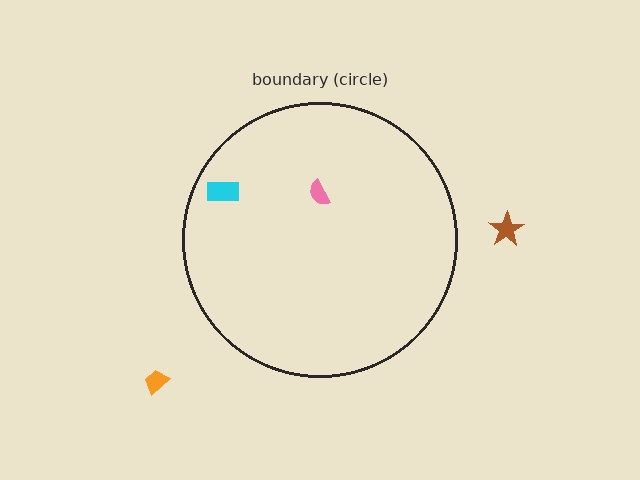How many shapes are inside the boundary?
2 inside, 2 outside.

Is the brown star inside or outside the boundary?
Outside.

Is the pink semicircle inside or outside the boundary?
Inside.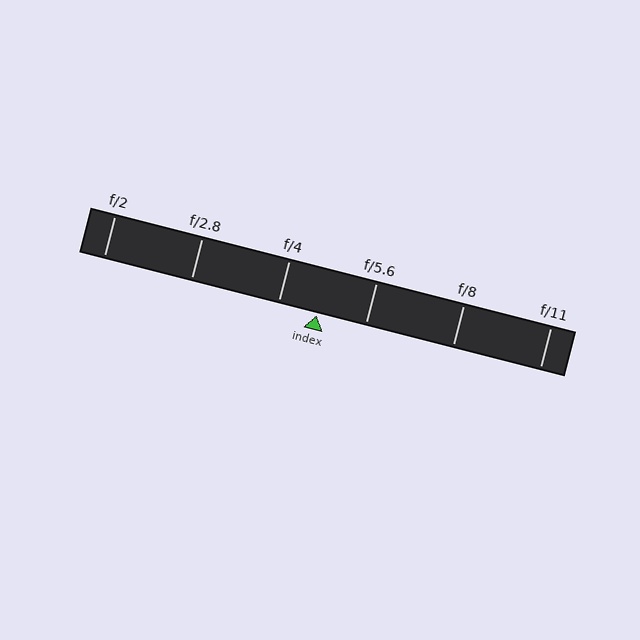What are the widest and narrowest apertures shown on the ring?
The widest aperture shown is f/2 and the narrowest is f/11.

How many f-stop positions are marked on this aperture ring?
There are 6 f-stop positions marked.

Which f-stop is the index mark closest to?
The index mark is closest to f/4.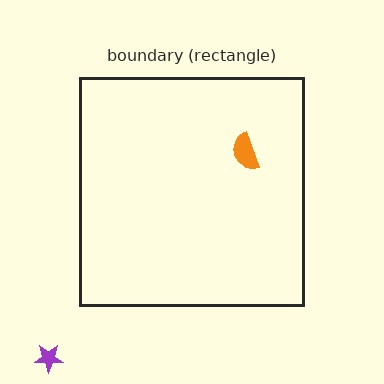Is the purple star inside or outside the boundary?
Outside.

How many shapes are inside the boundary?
1 inside, 1 outside.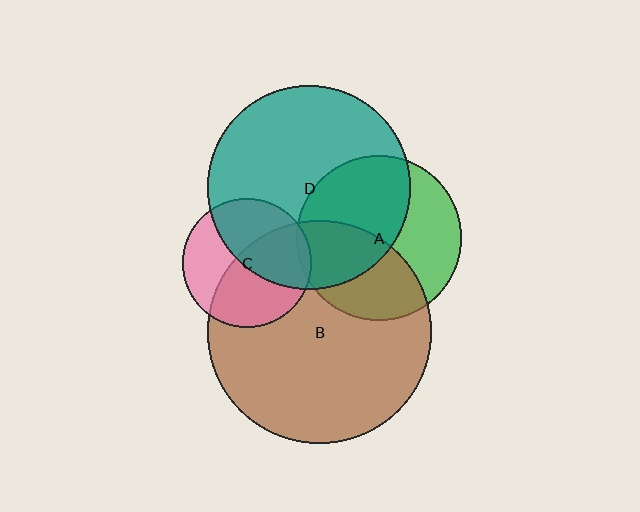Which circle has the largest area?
Circle B (brown).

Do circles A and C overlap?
Yes.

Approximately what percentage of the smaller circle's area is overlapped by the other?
Approximately 5%.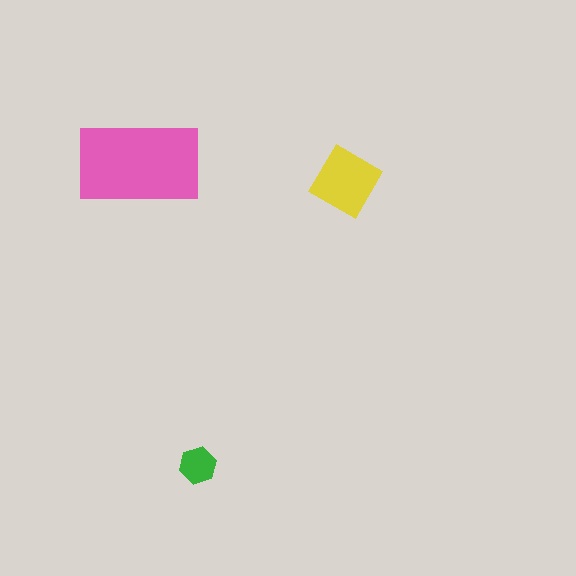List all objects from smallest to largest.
The green hexagon, the yellow diamond, the pink rectangle.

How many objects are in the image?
There are 3 objects in the image.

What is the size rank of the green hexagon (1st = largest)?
3rd.